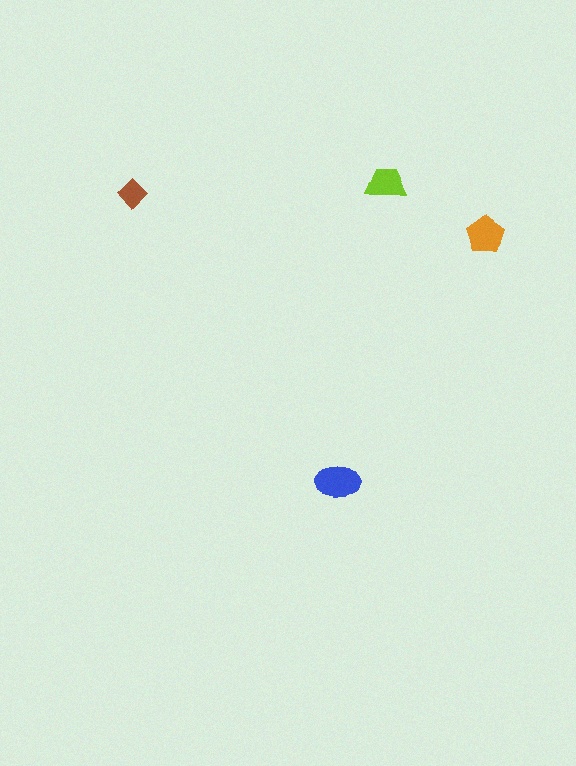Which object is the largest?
The blue ellipse.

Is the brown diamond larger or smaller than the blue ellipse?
Smaller.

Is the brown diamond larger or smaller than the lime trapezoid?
Smaller.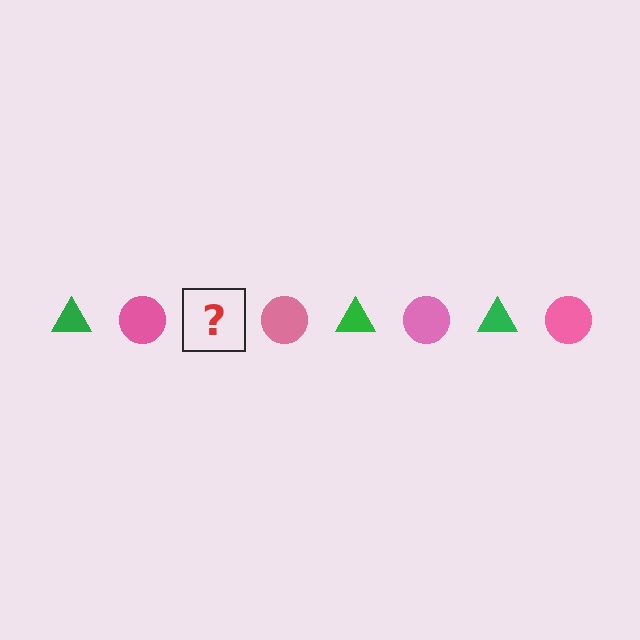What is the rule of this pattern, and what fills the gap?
The rule is that the pattern alternates between green triangle and pink circle. The gap should be filled with a green triangle.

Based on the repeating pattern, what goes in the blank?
The blank should be a green triangle.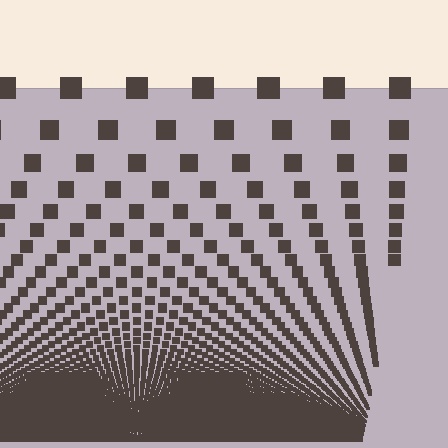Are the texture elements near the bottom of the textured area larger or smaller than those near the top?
Smaller. The gradient is inverted — elements near the bottom are smaller and denser.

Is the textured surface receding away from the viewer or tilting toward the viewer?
The surface appears to tilt toward the viewer. Texture elements get larger and sparser toward the top.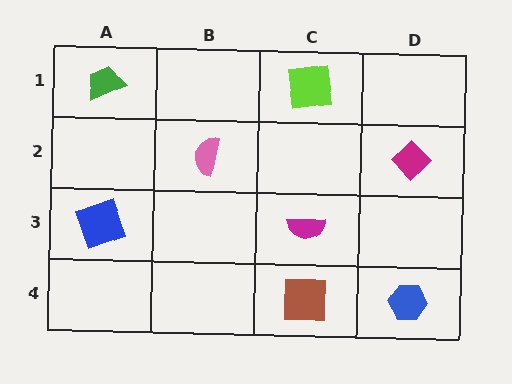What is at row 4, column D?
A blue hexagon.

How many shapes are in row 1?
2 shapes.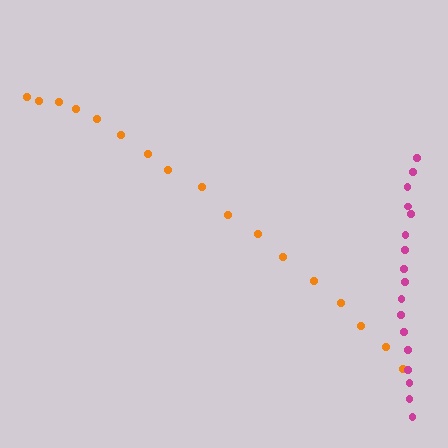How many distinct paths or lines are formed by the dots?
There are 2 distinct paths.